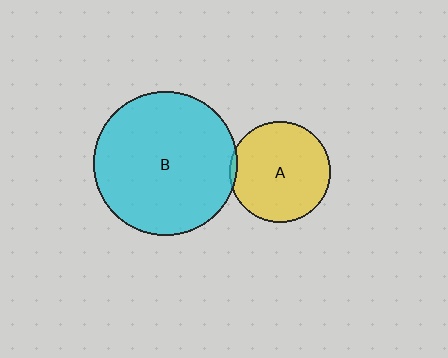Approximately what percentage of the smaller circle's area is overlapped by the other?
Approximately 5%.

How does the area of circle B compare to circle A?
Approximately 2.0 times.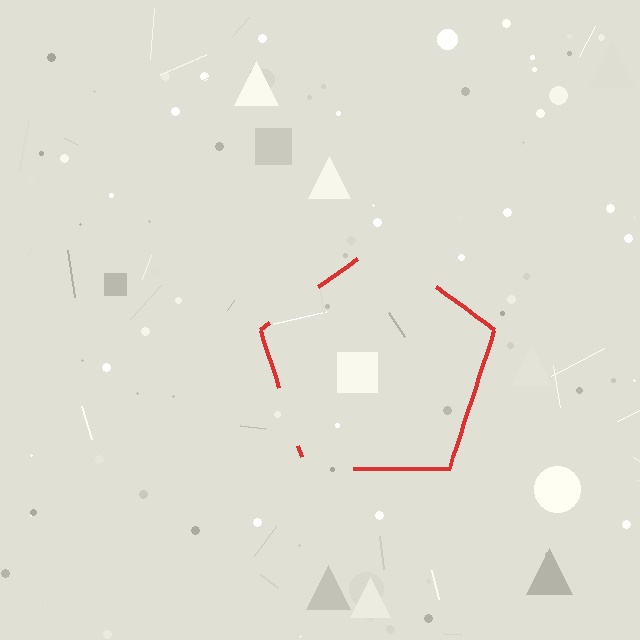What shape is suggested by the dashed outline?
The dashed outline suggests a pentagon.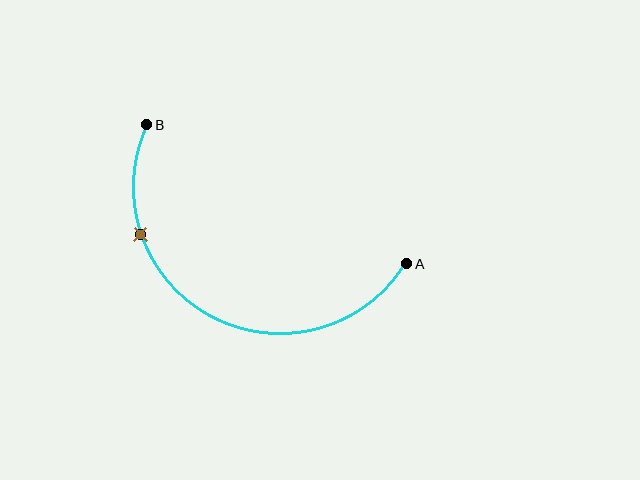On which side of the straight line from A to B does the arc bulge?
The arc bulges below the straight line connecting A and B.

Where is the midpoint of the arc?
The arc midpoint is the point on the curve farthest from the straight line joining A and B. It sits below that line.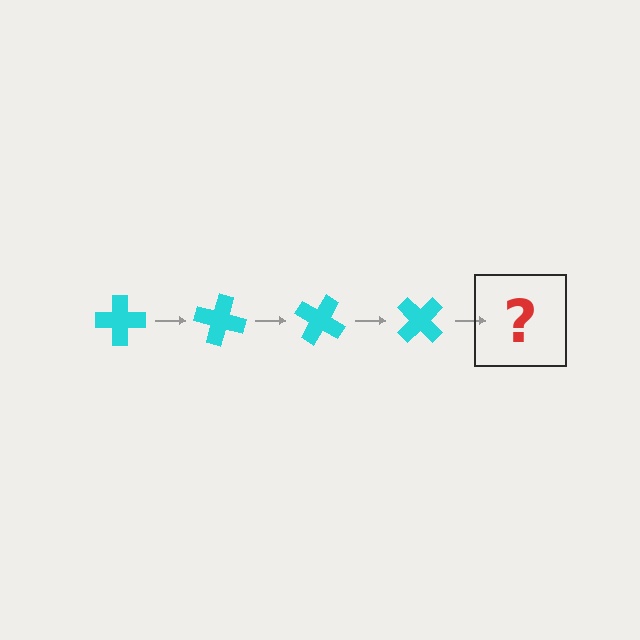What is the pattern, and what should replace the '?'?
The pattern is that the cross rotates 15 degrees each step. The '?' should be a cyan cross rotated 60 degrees.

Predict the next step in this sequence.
The next step is a cyan cross rotated 60 degrees.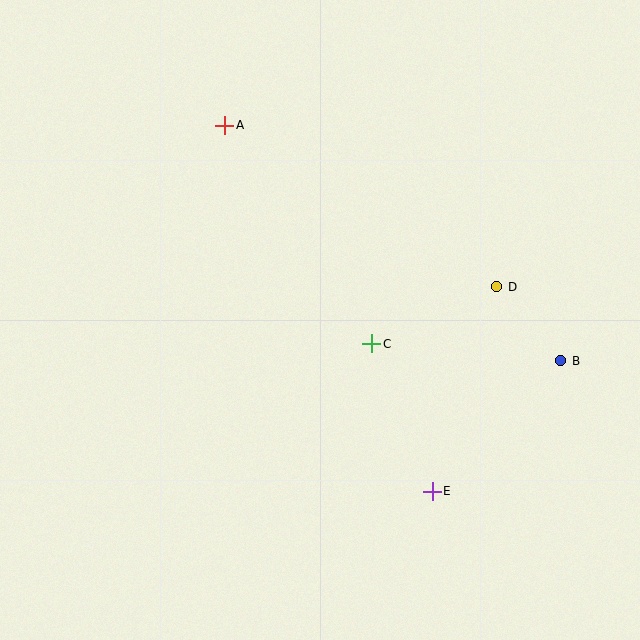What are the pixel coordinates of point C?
Point C is at (372, 344).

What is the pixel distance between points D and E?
The distance between D and E is 215 pixels.